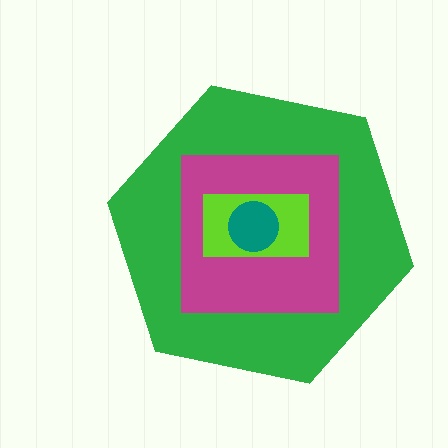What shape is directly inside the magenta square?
The lime rectangle.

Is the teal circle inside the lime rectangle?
Yes.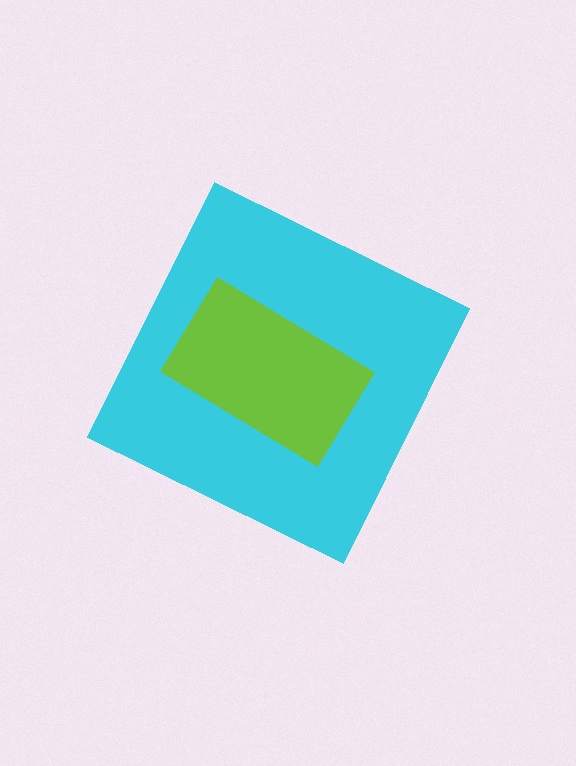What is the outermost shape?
The cyan diamond.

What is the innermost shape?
The lime rectangle.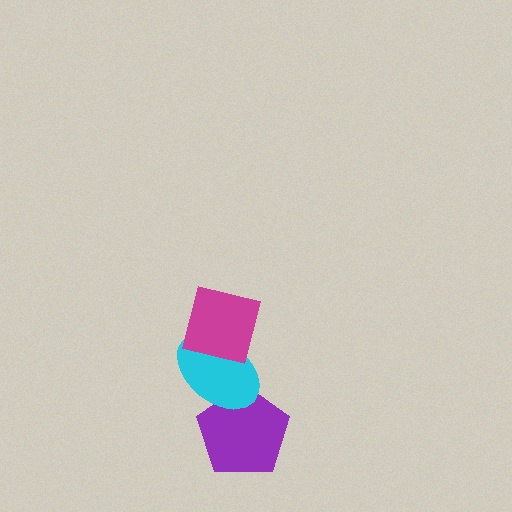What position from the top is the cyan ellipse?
The cyan ellipse is 2nd from the top.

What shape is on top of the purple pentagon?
The cyan ellipse is on top of the purple pentagon.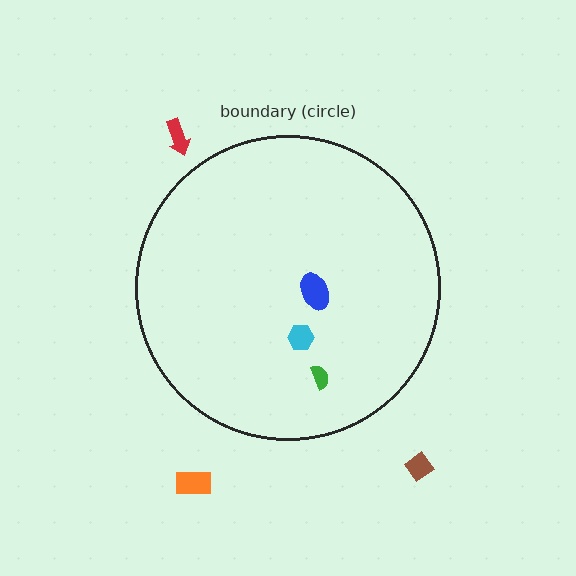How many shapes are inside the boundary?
3 inside, 3 outside.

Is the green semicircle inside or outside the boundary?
Inside.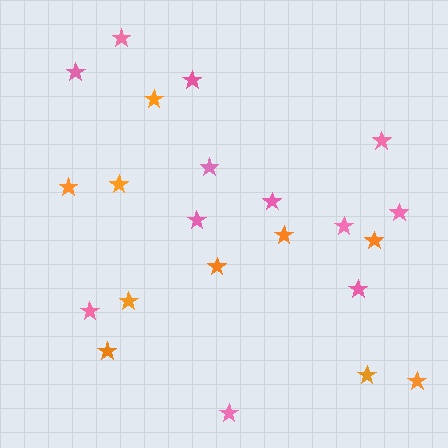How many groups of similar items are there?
There are 2 groups: one group of pink stars (12) and one group of orange stars (10).